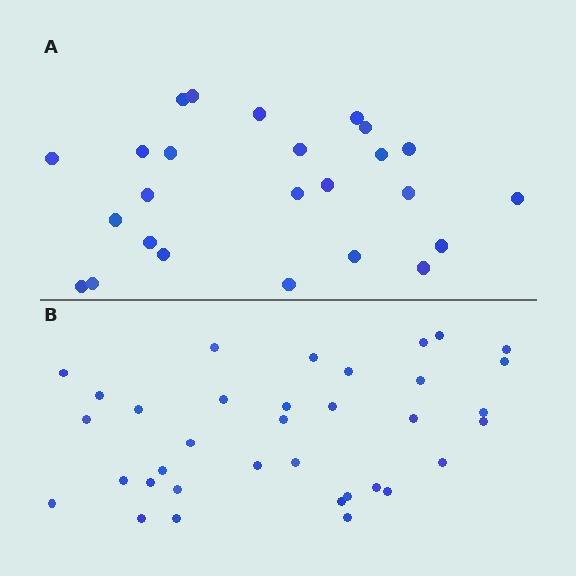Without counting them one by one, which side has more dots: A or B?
Region B (the bottom region) has more dots.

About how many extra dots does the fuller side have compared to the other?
Region B has roughly 10 or so more dots than region A.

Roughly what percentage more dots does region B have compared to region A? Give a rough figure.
About 40% more.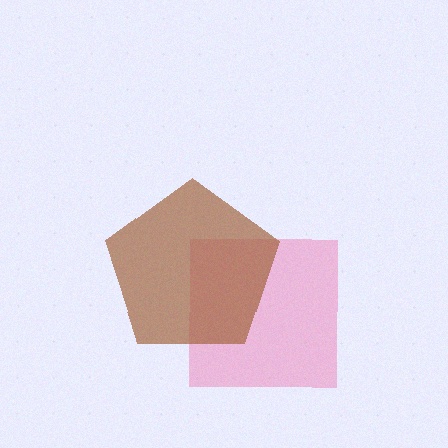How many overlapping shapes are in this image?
There are 2 overlapping shapes in the image.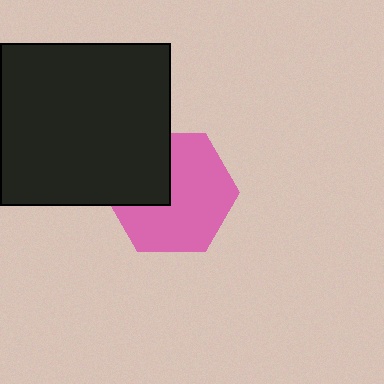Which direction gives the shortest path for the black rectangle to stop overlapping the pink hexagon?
Moving toward the upper-left gives the shortest separation.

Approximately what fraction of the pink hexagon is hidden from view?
Roughly 32% of the pink hexagon is hidden behind the black rectangle.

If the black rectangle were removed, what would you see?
You would see the complete pink hexagon.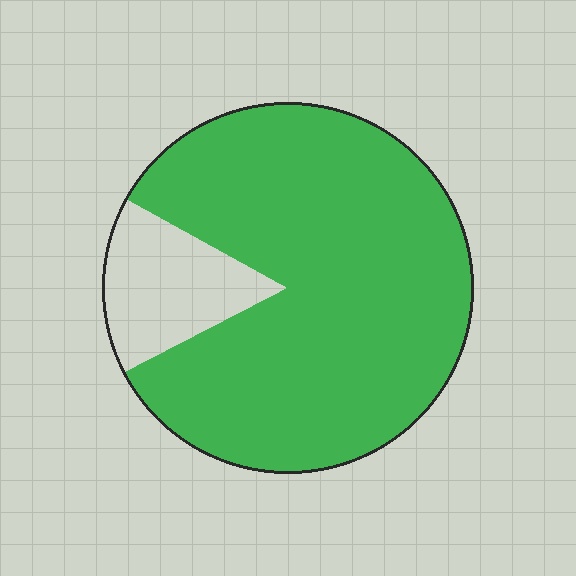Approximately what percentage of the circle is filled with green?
Approximately 85%.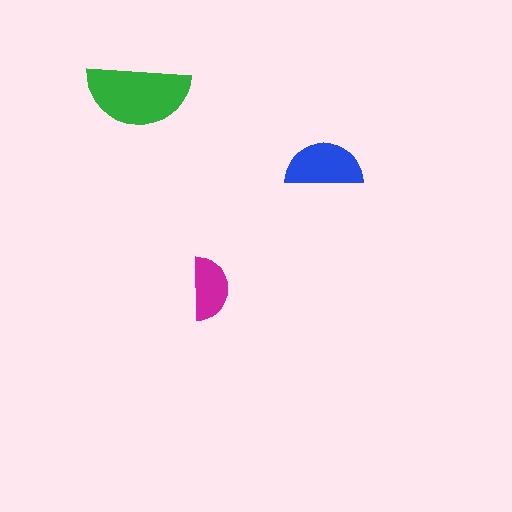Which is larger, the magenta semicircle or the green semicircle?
The green one.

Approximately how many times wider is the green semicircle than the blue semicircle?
About 1.5 times wider.